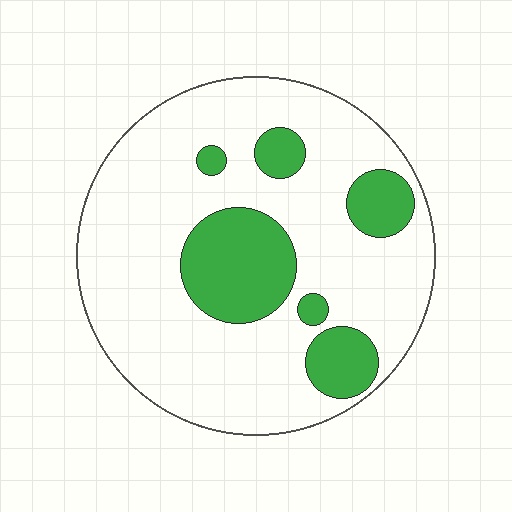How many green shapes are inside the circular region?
6.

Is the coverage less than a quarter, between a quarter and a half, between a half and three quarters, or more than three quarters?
Less than a quarter.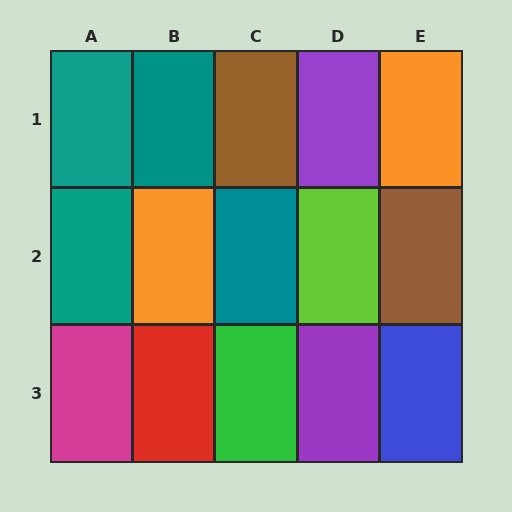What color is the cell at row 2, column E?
Brown.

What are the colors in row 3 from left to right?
Magenta, red, green, purple, blue.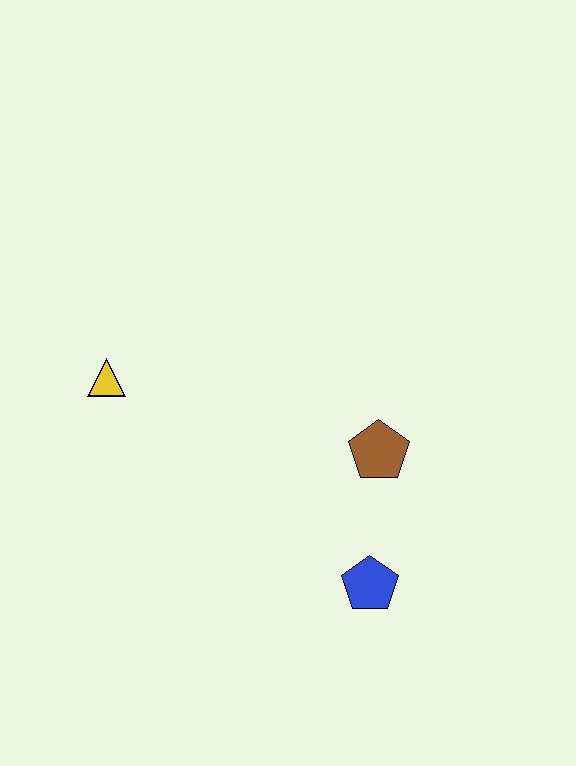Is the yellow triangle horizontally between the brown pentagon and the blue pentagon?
No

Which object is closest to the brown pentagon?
The blue pentagon is closest to the brown pentagon.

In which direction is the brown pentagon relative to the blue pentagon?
The brown pentagon is above the blue pentagon.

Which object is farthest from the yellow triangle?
The blue pentagon is farthest from the yellow triangle.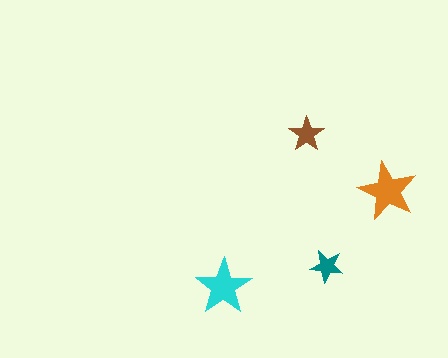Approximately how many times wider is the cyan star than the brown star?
About 1.5 times wider.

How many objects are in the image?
There are 4 objects in the image.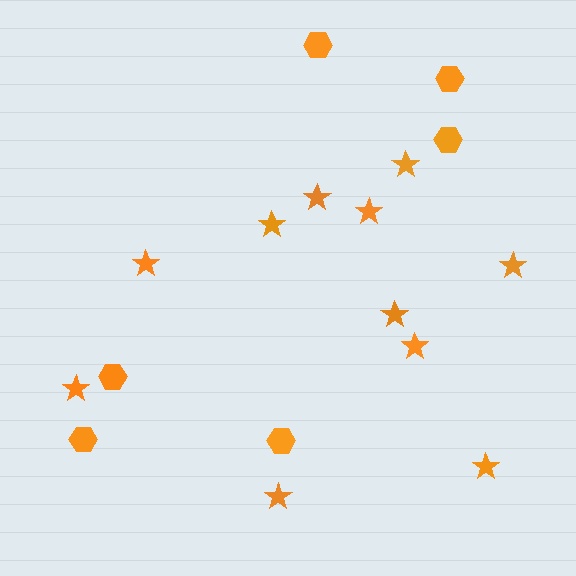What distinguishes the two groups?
There are 2 groups: one group of stars (11) and one group of hexagons (6).